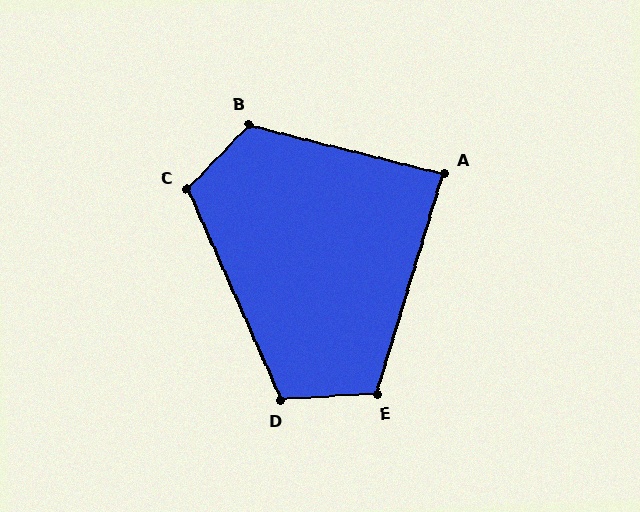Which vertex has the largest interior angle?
B, at approximately 120 degrees.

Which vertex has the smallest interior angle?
A, at approximately 87 degrees.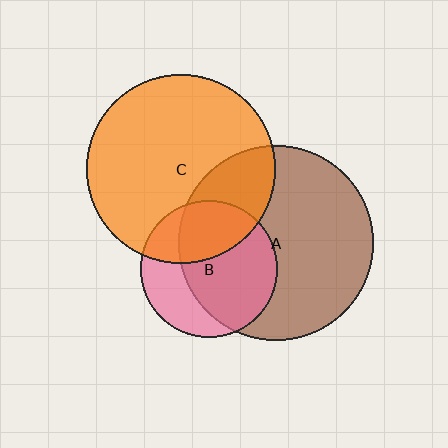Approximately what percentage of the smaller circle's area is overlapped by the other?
Approximately 25%.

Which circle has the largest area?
Circle A (brown).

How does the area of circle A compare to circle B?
Approximately 2.0 times.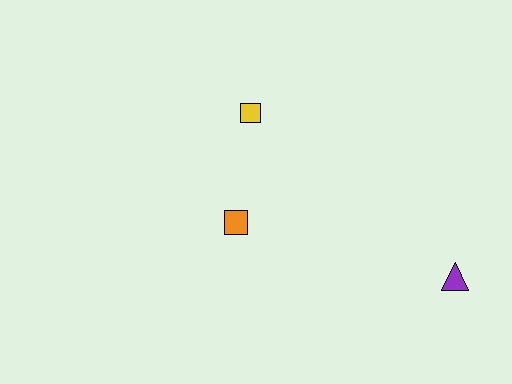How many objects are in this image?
There are 3 objects.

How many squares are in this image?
There are 2 squares.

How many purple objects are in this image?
There is 1 purple object.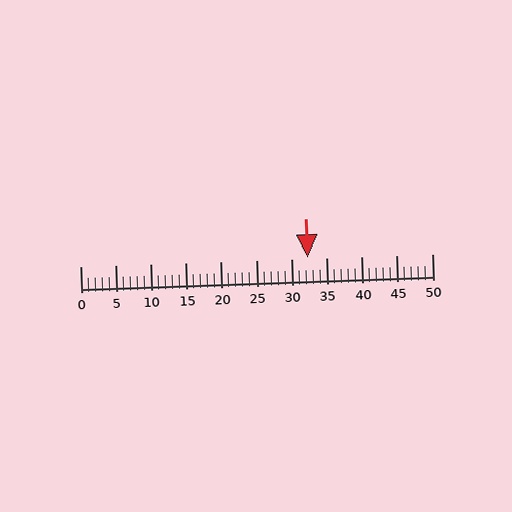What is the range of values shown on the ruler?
The ruler shows values from 0 to 50.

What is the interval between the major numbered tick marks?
The major tick marks are spaced 5 units apart.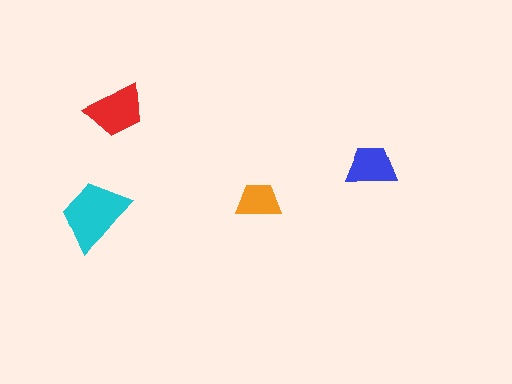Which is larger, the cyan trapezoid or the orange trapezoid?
The cyan one.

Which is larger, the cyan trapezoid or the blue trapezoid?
The cyan one.